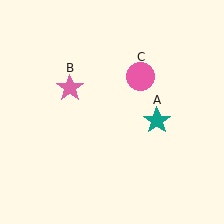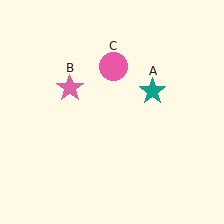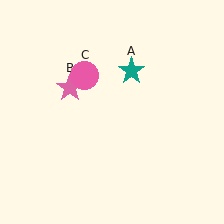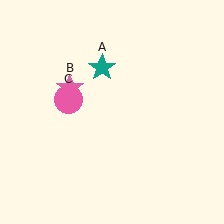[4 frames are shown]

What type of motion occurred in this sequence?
The teal star (object A), pink circle (object C) rotated counterclockwise around the center of the scene.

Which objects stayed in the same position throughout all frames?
Pink star (object B) remained stationary.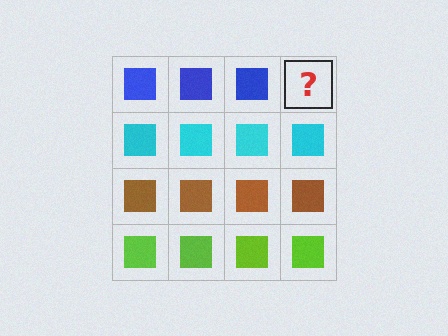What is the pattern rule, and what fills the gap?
The rule is that each row has a consistent color. The gap should be filled with a blue square.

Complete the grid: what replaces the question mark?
The question mark should be replaced with a blue square.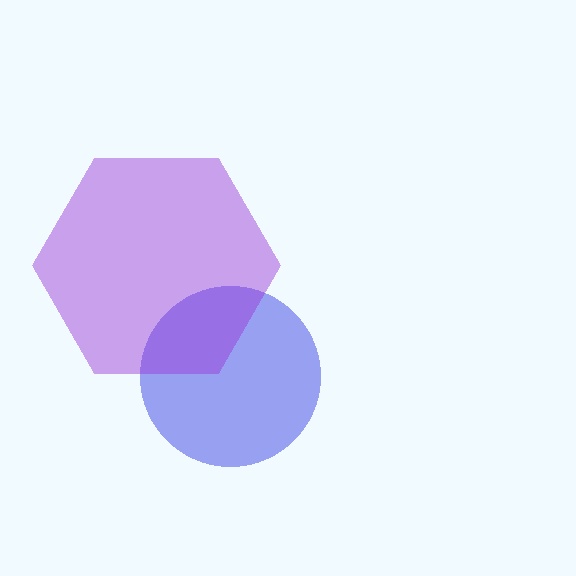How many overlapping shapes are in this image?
There are 2 overlapping shapes in the image.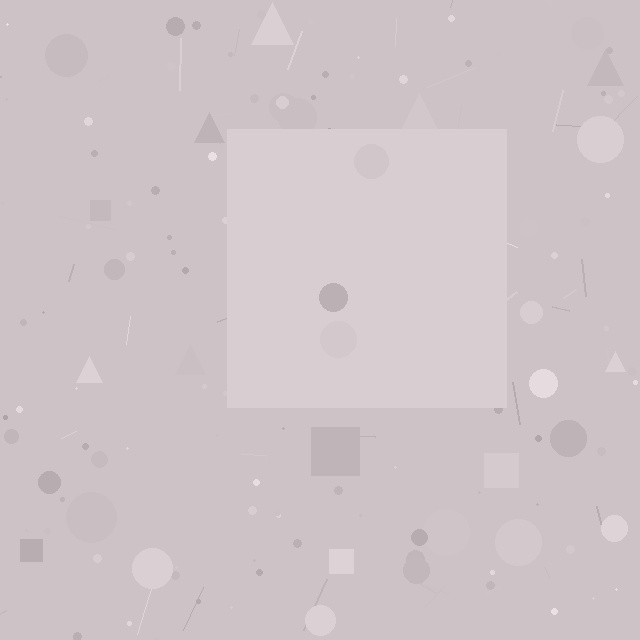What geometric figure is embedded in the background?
A square is embedded in the background.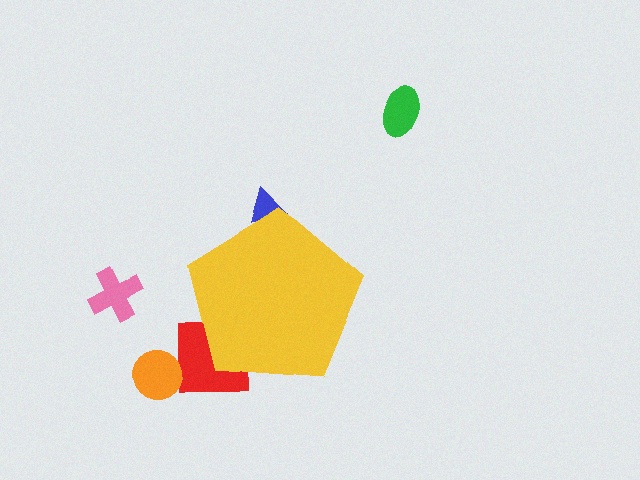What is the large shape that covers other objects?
A yellow pentagon.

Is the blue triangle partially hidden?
Yes, the blue triangle is partially hidden behind the yellow pentagon.